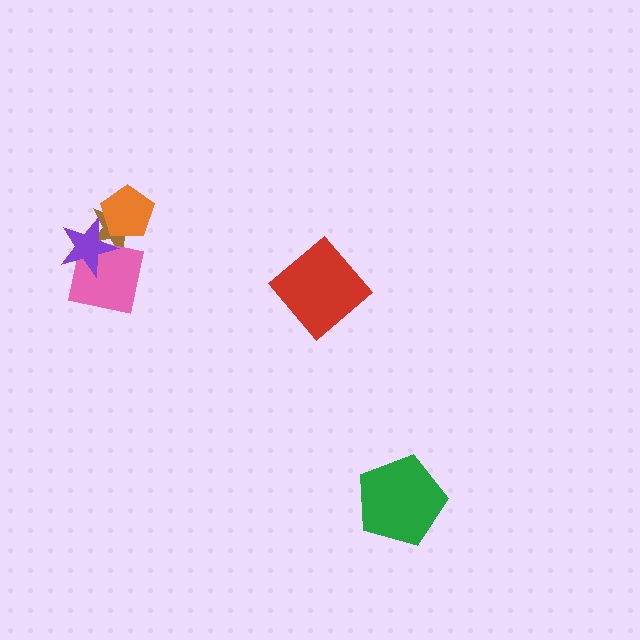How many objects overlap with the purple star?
3 objects overlap with the purple star.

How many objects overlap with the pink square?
2 objects overlap with the pink square.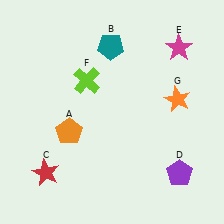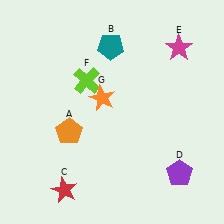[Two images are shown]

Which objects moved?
The objects that moved are: the red star (C), the orange star (G).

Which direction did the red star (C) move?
The red star (C) moved right.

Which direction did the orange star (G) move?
The orange star (G) moved left.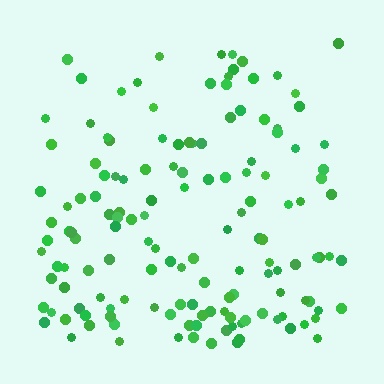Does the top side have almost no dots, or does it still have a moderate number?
Still a moderate number, just noticeably fewer than the bottom.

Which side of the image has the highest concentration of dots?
The bottom.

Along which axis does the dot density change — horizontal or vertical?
Vertical.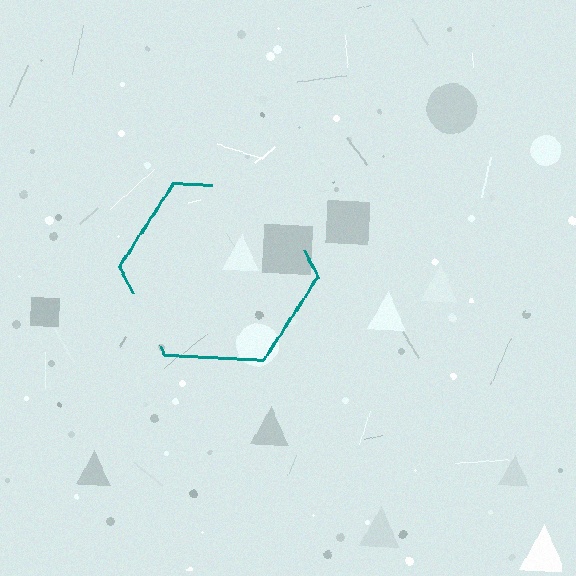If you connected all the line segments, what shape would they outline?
They would outline a hexagon.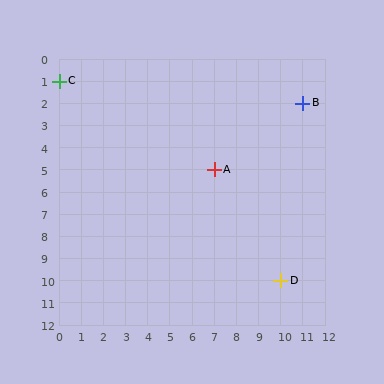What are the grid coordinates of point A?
Point A is at grid coordinates (7, 5).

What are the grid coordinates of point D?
Point D is at grid coordinates (10, 10).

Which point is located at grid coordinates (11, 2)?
Point B is at (11, 2).